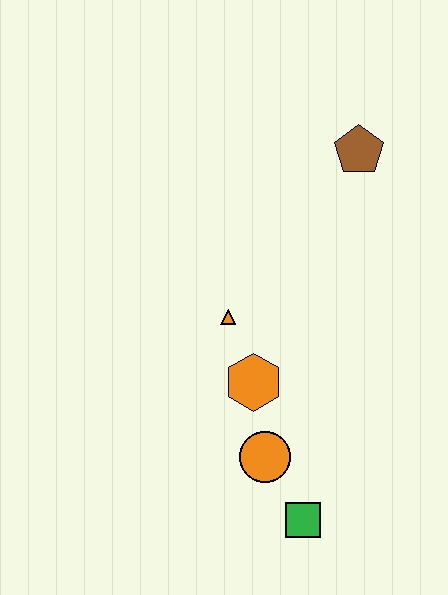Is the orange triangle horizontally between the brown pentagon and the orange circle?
No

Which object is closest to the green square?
The orange circle is closest to the green square.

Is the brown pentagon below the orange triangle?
No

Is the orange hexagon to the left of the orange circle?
Yes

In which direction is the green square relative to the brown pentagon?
The green square is below the brown pentagon.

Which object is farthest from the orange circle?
The brown pentagon is farthest from the orange circle.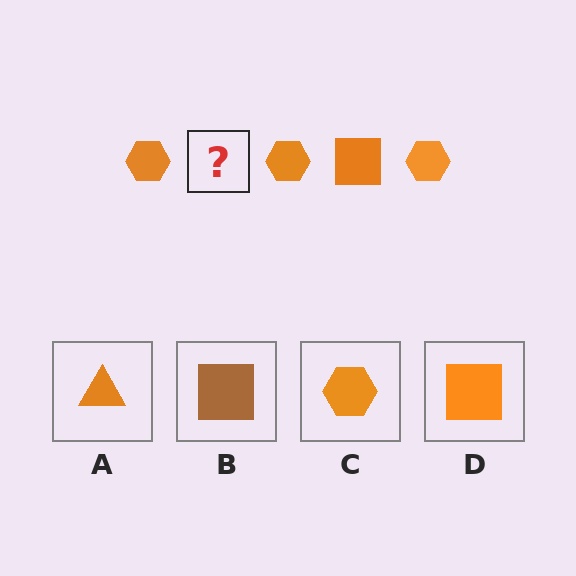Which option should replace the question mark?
Option D.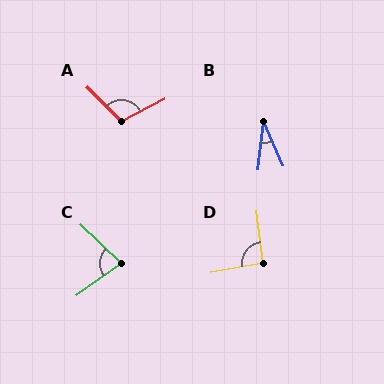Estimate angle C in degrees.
Approximately 79 degrees.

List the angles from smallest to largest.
B (30°), C (79°), D (93°), A (107°).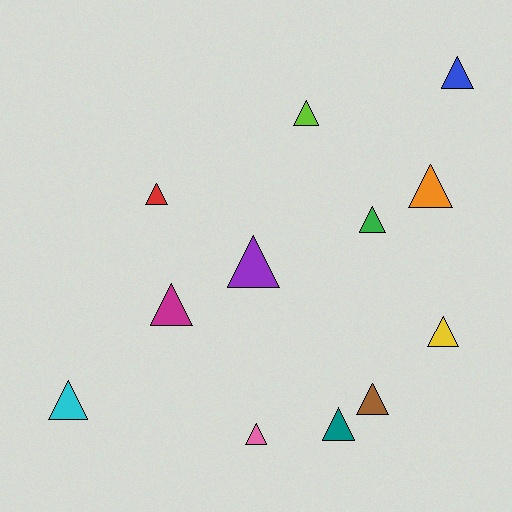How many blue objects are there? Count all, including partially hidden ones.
There is 1 blue object.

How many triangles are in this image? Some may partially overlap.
There are 12 triangles.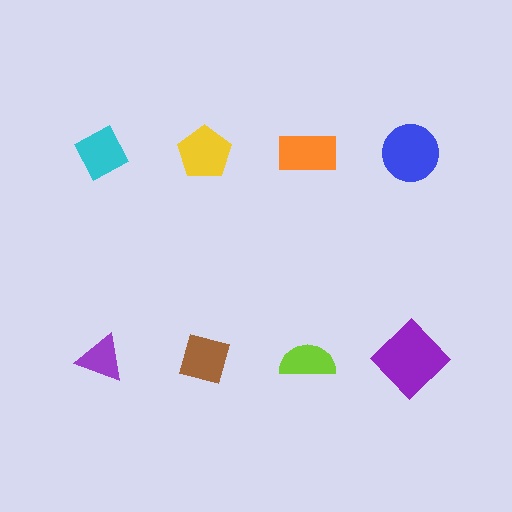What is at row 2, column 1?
A purple triangle.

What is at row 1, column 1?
A cyan diamond.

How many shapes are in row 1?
4 shapes.